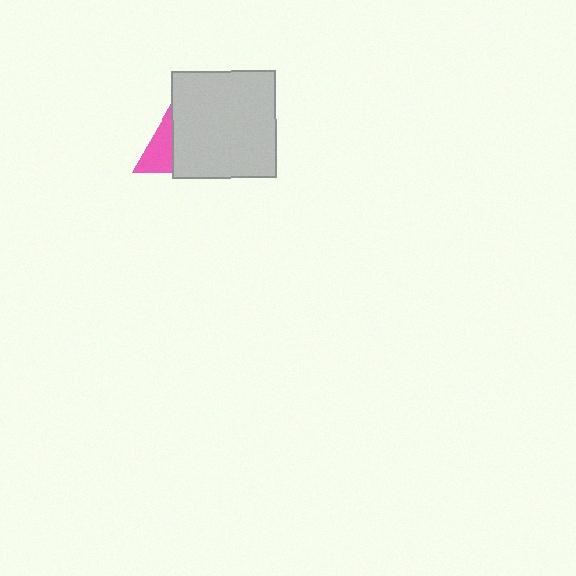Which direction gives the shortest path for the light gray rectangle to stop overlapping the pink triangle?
Moving right gives the shortest separation.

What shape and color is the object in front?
The object in front is a light gray rectangle.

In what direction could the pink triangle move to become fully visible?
The pink triangle could move left. That would shift it out from behind the light gray rectangle entirely.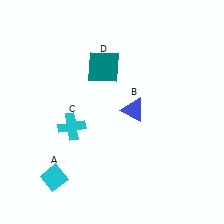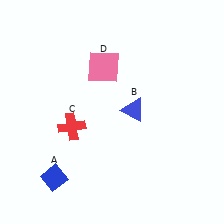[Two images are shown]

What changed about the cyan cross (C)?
In Image 1, C is cyan. In Image 2, it changed to red.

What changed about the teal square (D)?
In Image 1, D is teal. In Image 2, it changed to pink.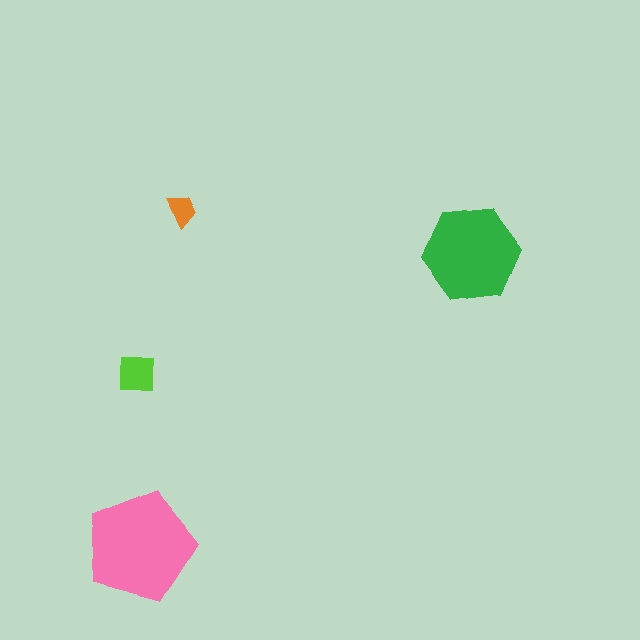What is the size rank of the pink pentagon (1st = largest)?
1st.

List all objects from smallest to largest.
The orange trapezoid, the lime square, the green hexagon, the pink pentagon.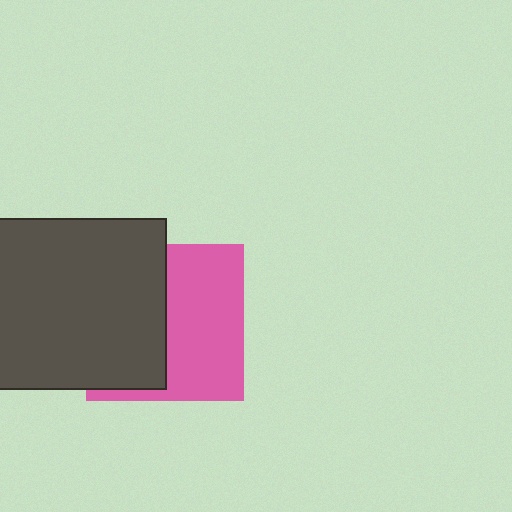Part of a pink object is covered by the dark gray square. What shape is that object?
It is a square.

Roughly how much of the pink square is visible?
About half of it is visible (roughly 52%).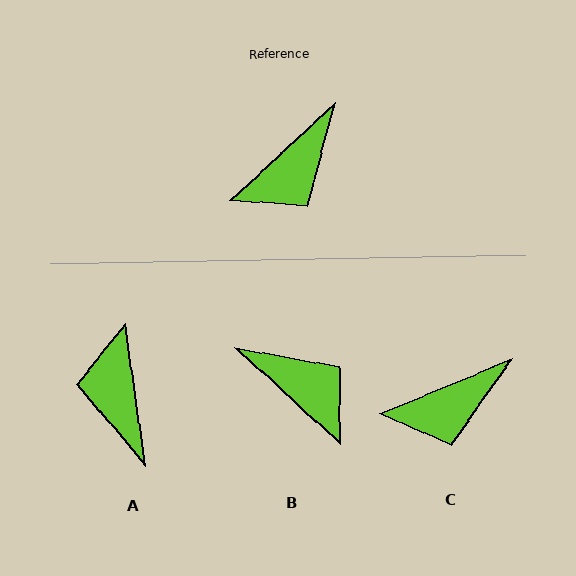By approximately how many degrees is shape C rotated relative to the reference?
Approximately 20 degrees clockwise.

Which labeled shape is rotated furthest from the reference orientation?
A, about 125 degrees away.